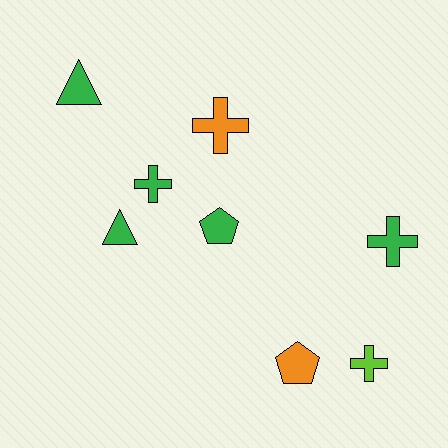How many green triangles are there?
There are 2 green triangles.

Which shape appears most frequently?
Cross, with 4 objects.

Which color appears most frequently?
Green, with 5 objects.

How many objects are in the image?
There are 8 objects.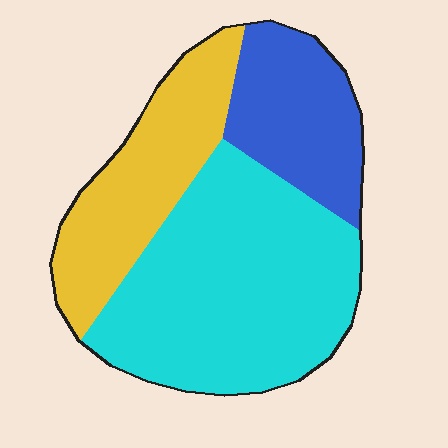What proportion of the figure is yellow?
Yellow covers roughly 25% of the figure.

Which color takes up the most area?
Cyan, at roughly 50%.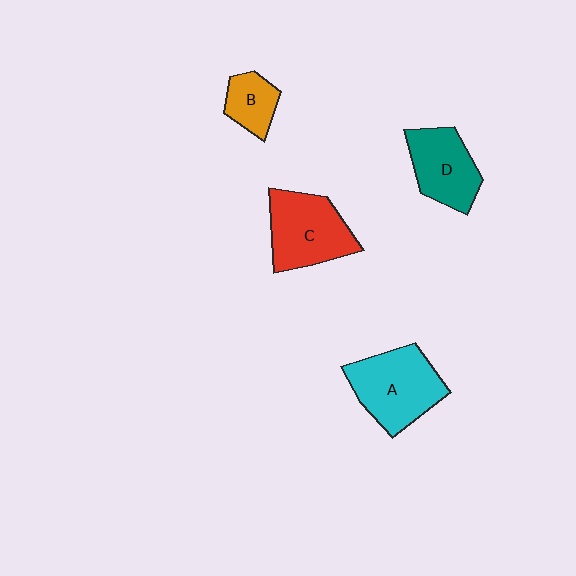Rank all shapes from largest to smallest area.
From largest to smallest: A (cyan), C (red), D (teal), B (orange).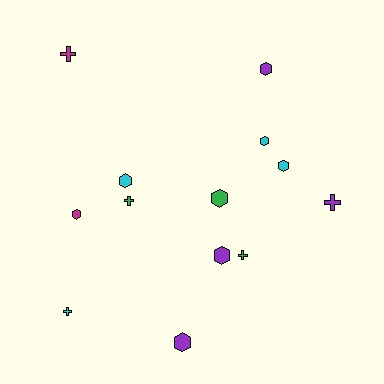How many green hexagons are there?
There is 1 green hexagon.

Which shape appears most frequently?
Hexagon, with 8 objects.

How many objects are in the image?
There are 13 objects.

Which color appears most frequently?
Cyan, with 4 objects.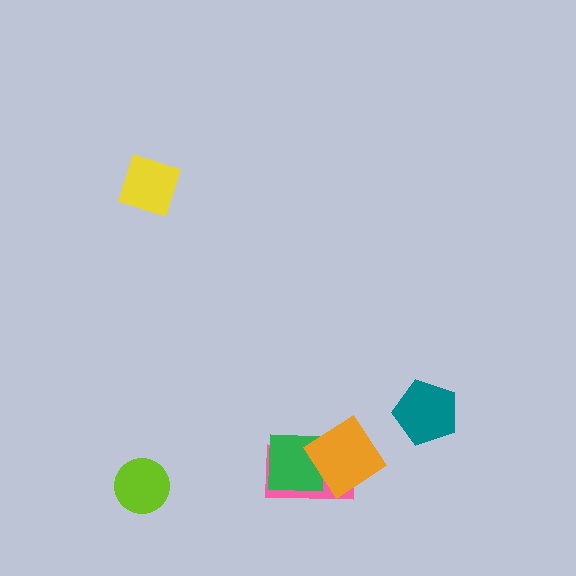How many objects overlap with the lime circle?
0 objects overlap with the lime circle.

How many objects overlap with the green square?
2 objects overlap with the green square.